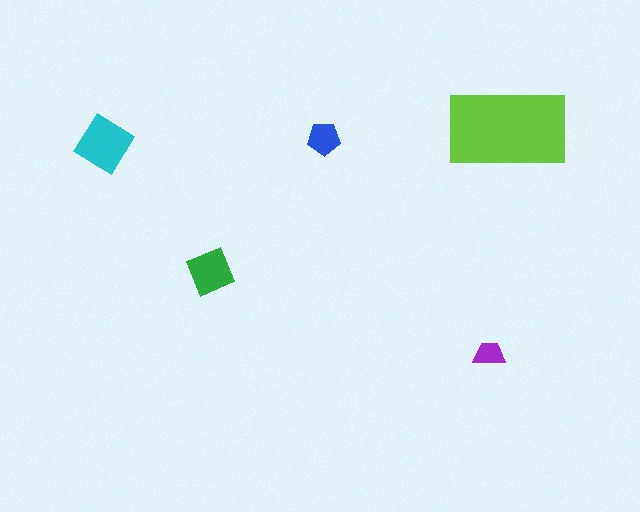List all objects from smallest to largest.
The purple trapezoid, the blue pentagon, the green diamond, the cyan diamond, the lime rectangle.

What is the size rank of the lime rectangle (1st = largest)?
1st.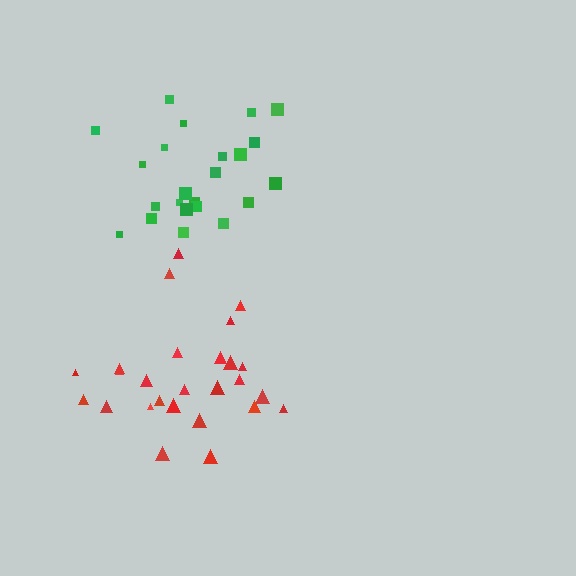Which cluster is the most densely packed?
Red.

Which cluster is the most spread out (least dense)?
Green.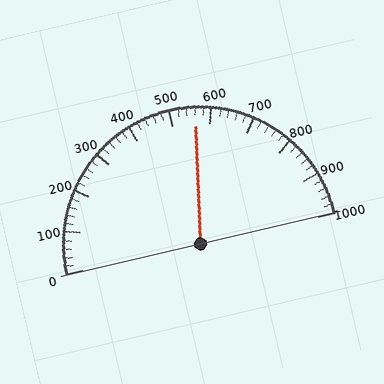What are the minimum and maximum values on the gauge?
The gauge ranges from 0 to 1000.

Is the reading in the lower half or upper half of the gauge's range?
The reading is in the upper half of the range (0 to 1000).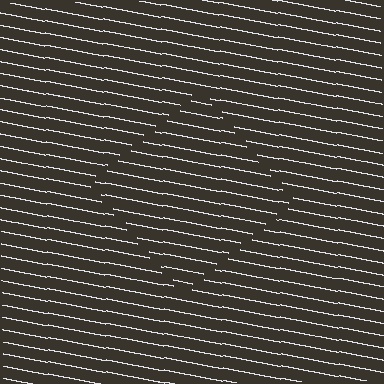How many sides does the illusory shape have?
4 sides — the line-ends trace a square.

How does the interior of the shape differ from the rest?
The interior of the shape contains the same grating, shifted by half a period — the contour is defined by the phase discontinuity where line-ends from the inner and outer gratings abut.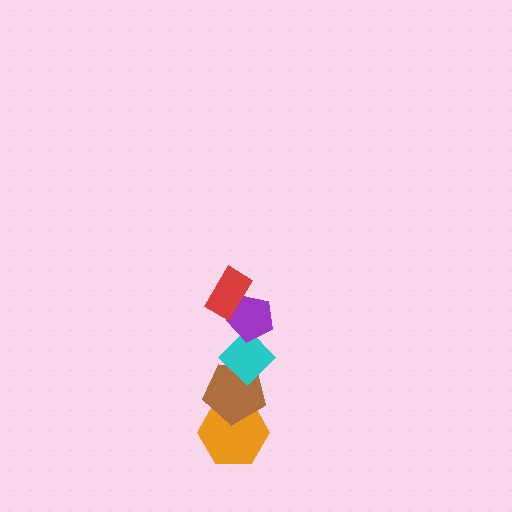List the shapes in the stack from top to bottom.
From top to bottom: the red rectangle, the purple pentagon, the cyan diamond, the brown pentagon, the orange hexagon.